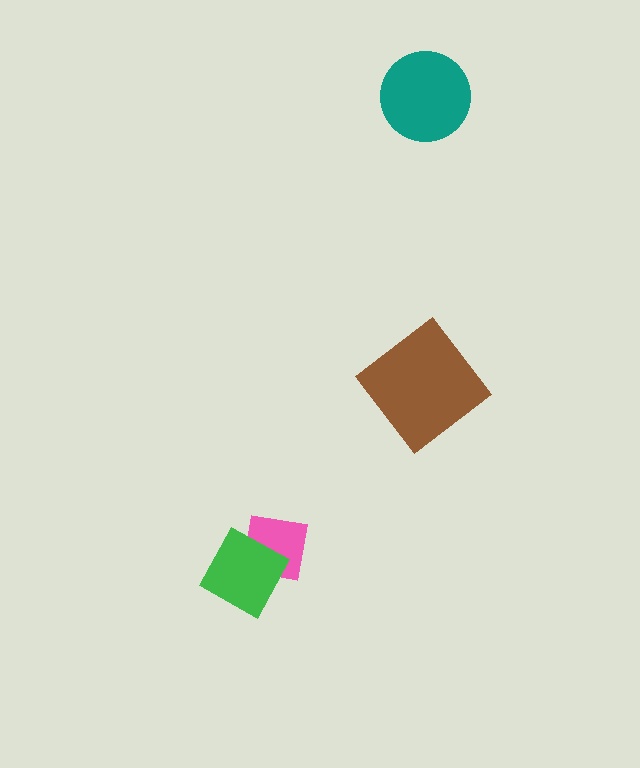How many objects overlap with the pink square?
1 object overlaps with the pink square.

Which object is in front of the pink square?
The green square is in front of the pink square.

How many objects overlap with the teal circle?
0 objects overlap with the teal circle.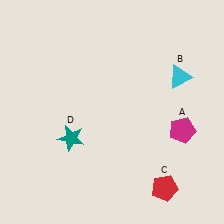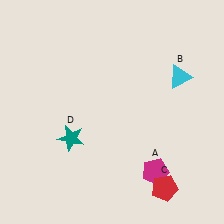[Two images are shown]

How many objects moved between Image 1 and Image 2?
1 object moved between the two images.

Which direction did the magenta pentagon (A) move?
The magenta pentagon (A) moved down.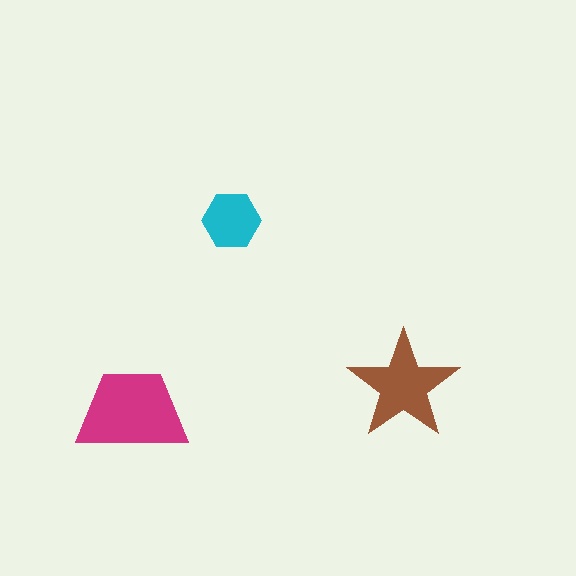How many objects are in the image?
There are 3 objects in the image.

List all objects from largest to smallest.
The magenta trapezoid, the brown star, the cyan hexagon.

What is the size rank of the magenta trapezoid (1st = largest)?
1st.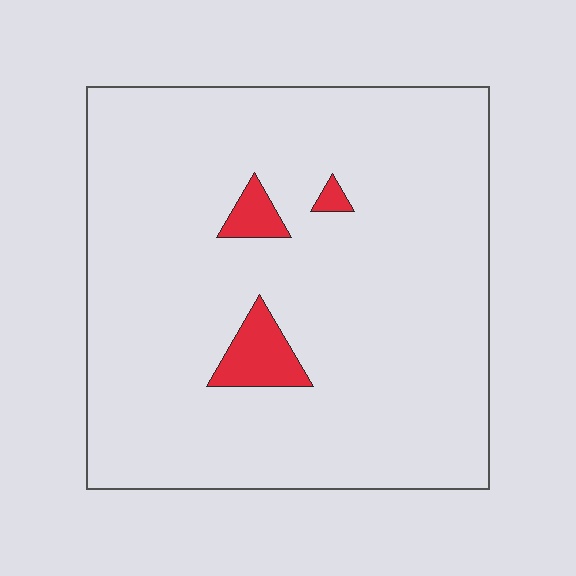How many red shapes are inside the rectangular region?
3.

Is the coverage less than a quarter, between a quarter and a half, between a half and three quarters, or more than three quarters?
Less than a quarter.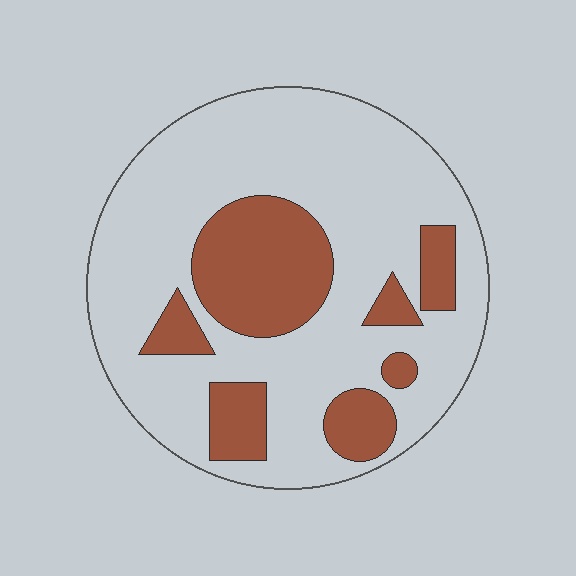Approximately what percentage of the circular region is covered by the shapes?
Approximately 25%.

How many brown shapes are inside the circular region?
7.